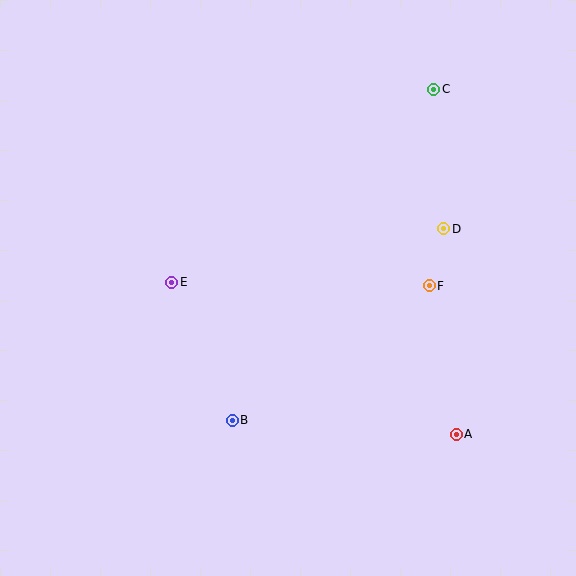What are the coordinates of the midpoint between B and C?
The midpoint between B and C is at (333, 255).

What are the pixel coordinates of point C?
Point C is at (434, 89).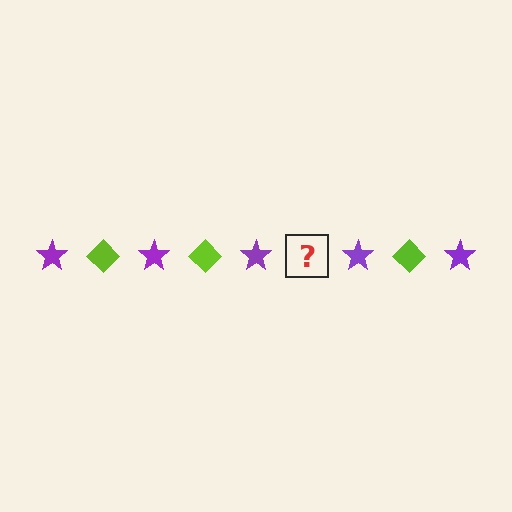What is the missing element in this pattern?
The missing element is a lime diamond.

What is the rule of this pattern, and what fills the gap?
The rule is that the pattern alternates between purple star and lime diamond. The gap should be filled with a lime diamond.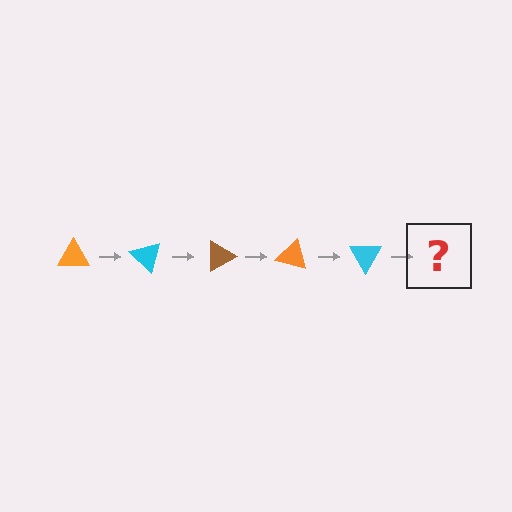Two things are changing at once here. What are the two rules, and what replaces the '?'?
The two rules are that it rotates 45 degrees each step and the color cycles through orange, cyan, and brown. The '?' should be a brown triangle, rotated 225 degrees from the start.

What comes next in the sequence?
The next element should be a brown triangle, rotated 225 degrees from the start.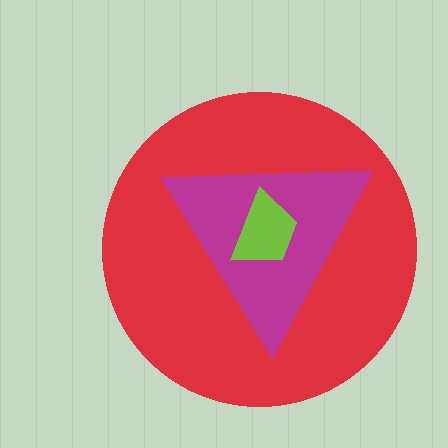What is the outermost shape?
The red circle.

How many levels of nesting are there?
3.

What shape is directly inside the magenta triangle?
The lime trapezoid.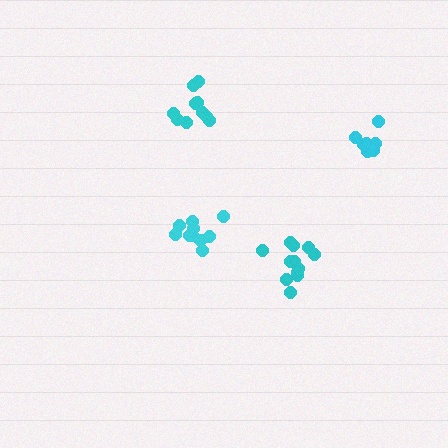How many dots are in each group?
Group 1: 13 dots, Group 2: 10 dots, Group 3: 11 dots, Group 4: 7 dots (41 total).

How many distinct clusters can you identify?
There are 4 distinct clusters.